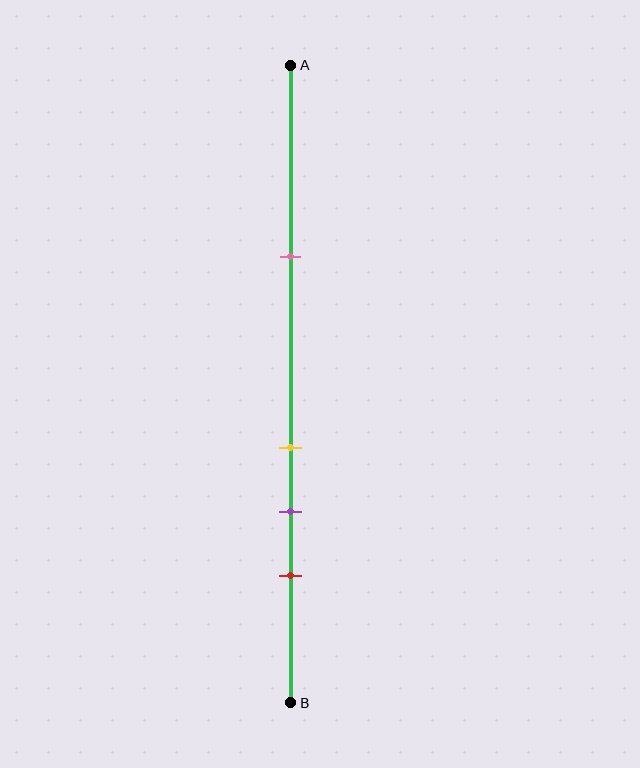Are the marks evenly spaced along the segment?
No, the marks are not evenly spaced.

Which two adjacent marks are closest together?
The yellow and purple marks are the closest adjacent pair.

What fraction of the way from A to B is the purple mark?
The purple mark is approximately 70% (0.7) of the way from A to B.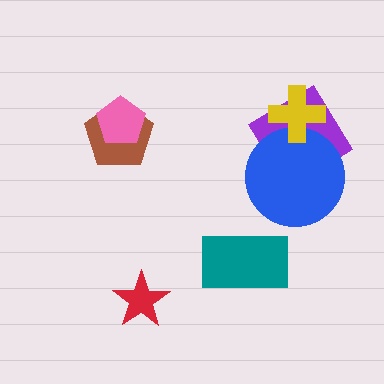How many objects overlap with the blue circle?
2 objects overlap with the blue circle.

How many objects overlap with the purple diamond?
2 objects overlap with the purple diamond.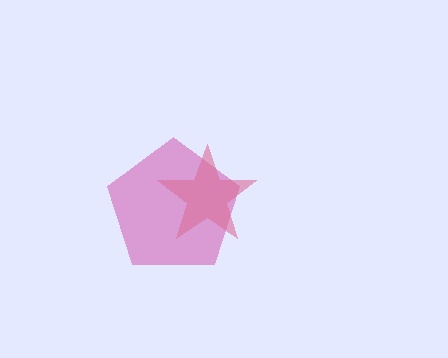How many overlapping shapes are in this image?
There are 2 overlapping shapes in the image.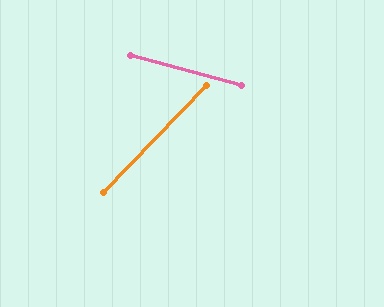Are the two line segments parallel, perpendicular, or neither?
Neither parallel nor perpendicular — they differ by about 61°.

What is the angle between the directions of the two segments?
Approximately 61 degrees.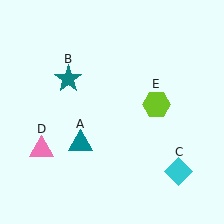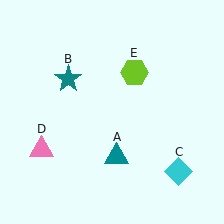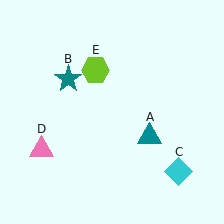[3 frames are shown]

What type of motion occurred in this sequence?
The teal triangle (object A), lime hexagon (object E) rotated counterclockwise around the center of the scene.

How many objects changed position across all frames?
2 objects changed position: teal triangle (object A), lime hexagon (object E).